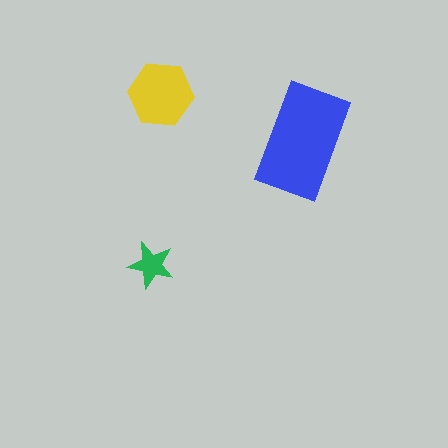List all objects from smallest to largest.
The green star, the yellow hexagon, the blue rectangle.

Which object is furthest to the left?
The green star is leftmost.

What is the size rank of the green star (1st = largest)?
3rd.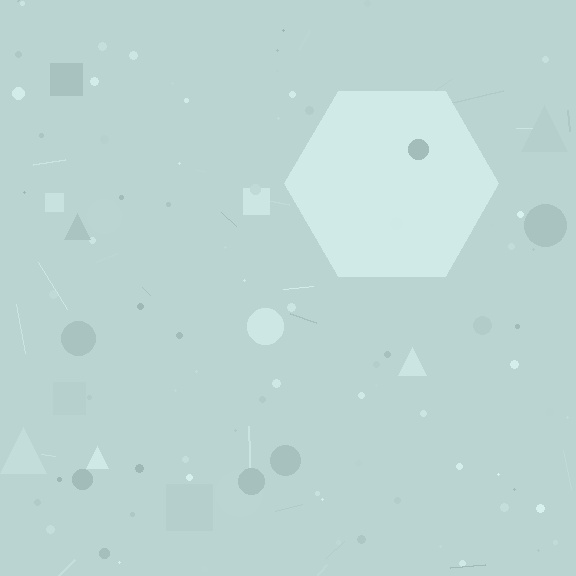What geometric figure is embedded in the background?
A hexagon is embedded in the background.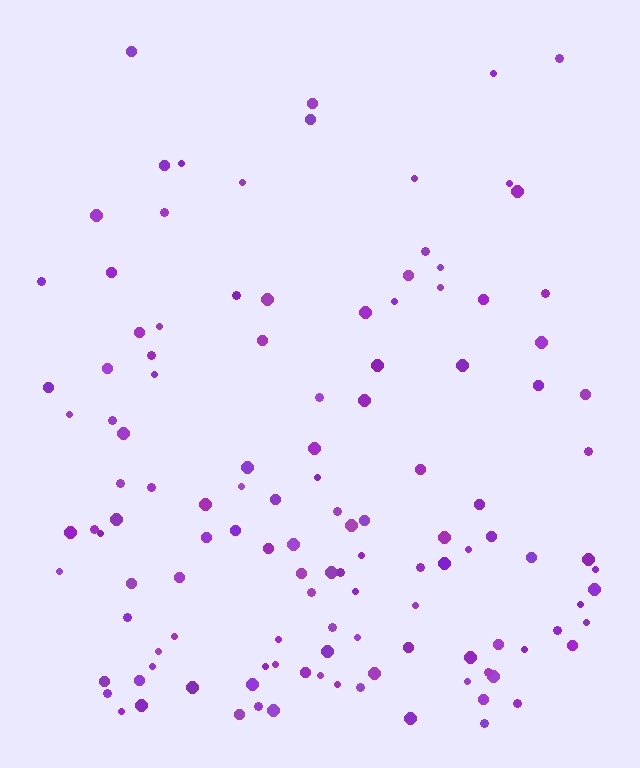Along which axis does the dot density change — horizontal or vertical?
Vertical.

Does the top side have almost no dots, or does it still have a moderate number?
Still a moderate number, just noticeably fewer than the bottom.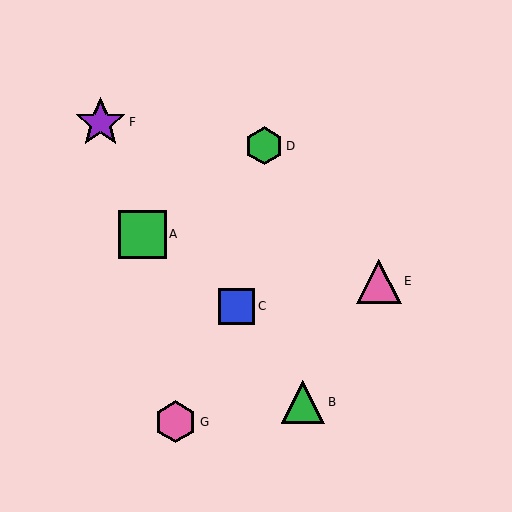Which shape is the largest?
The purple star (labeled F) is the largest.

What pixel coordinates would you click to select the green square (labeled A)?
Click at (142, 234) to select the green square A.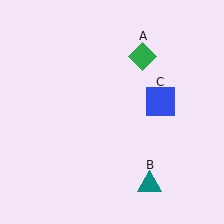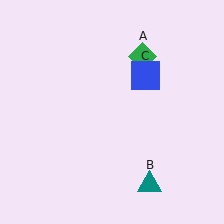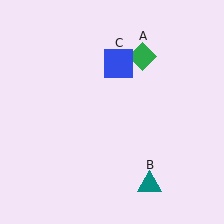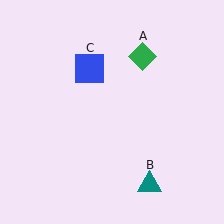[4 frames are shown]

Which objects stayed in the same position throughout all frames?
Green diamond (object A) and teal triangle (object B) remained stationary.